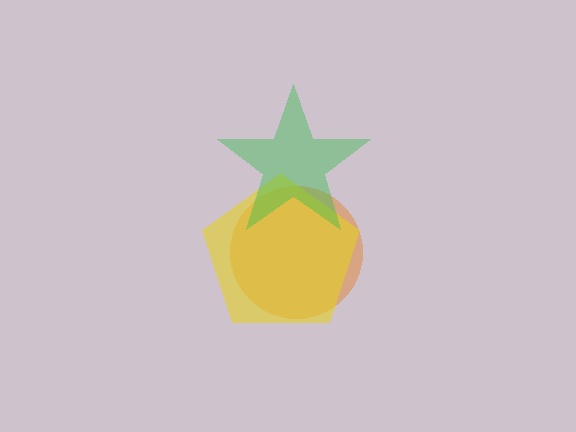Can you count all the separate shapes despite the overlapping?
Yes, there are 3 separate shapes.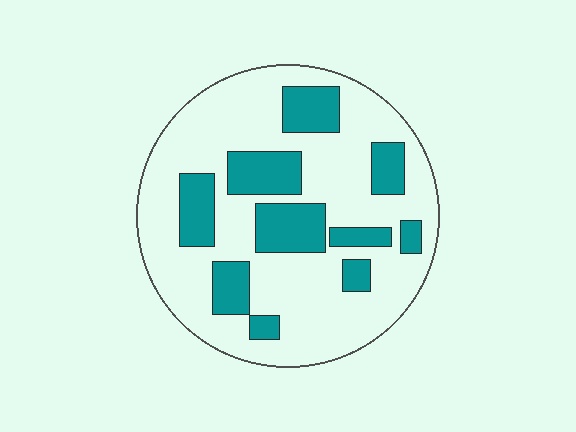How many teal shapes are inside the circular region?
10.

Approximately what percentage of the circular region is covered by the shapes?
Approximately 25%.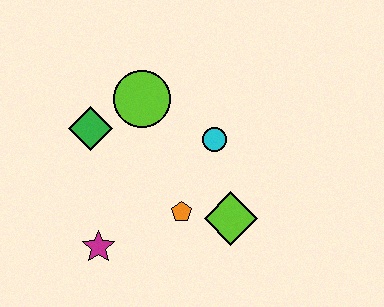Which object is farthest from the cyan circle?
The magenta star is farthest from the cyan circle.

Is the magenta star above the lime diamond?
No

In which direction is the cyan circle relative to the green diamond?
The cyan circle is to the right of the green diamond.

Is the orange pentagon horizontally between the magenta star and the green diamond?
No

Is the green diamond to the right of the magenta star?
No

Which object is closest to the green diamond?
The lime circle is closest to the green diamond.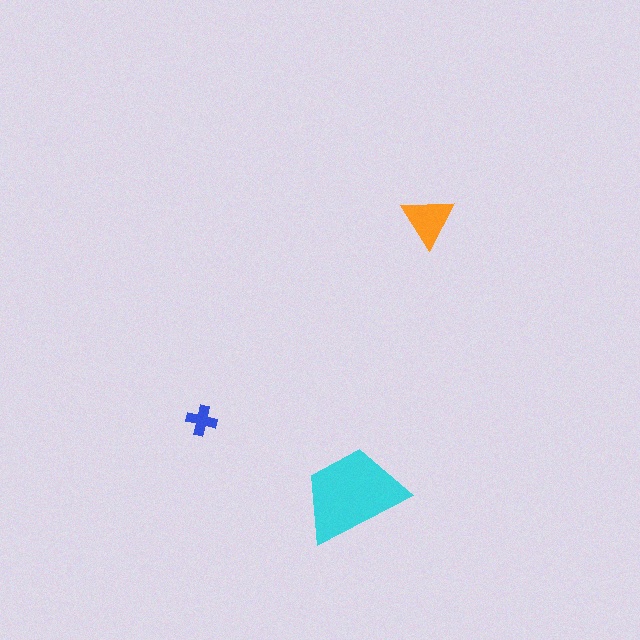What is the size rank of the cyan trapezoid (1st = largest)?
1st.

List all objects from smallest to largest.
The blue cross, the orange triangle, the cyan trapezoid.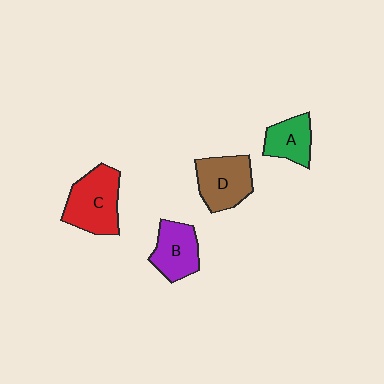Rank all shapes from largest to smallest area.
From largest to smallest: C (red), D (brown), B (purple), A (green).